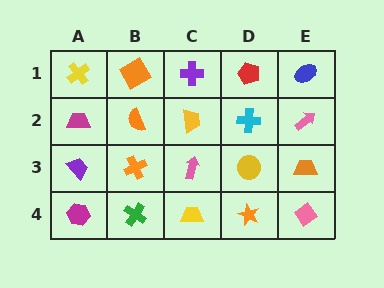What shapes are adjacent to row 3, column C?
A yellow trapezoid (row 2, column C), a yellow trapezoid (row 4, column C), an orange cross (row 3, column B), a yellow circle (row 3, column D).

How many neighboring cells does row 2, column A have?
3.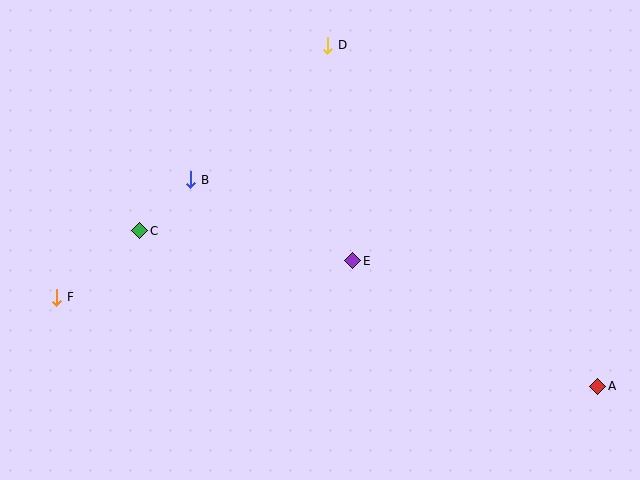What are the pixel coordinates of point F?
Point F is at (57, 297).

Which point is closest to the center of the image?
Point E at (353, 261) is closest to the center.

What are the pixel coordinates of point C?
Point C is at (140, 231).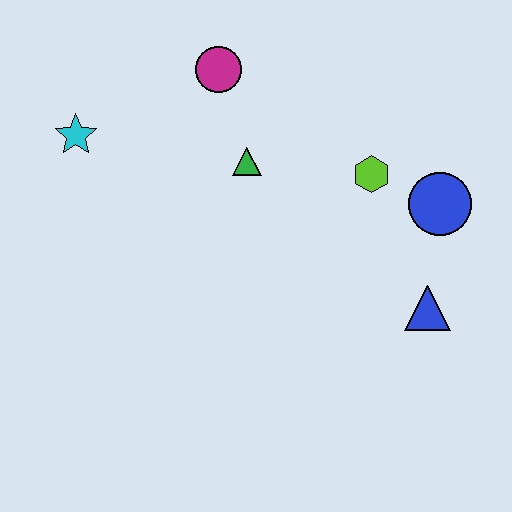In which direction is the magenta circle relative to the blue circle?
The magenta circle is to the left of the blue circle.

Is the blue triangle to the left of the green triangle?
No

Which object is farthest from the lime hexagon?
The cyan star is farthest from the lime hexagon.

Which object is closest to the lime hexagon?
The blue circle is closest to the lime hexagon.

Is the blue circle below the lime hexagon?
Yes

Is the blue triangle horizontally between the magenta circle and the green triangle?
No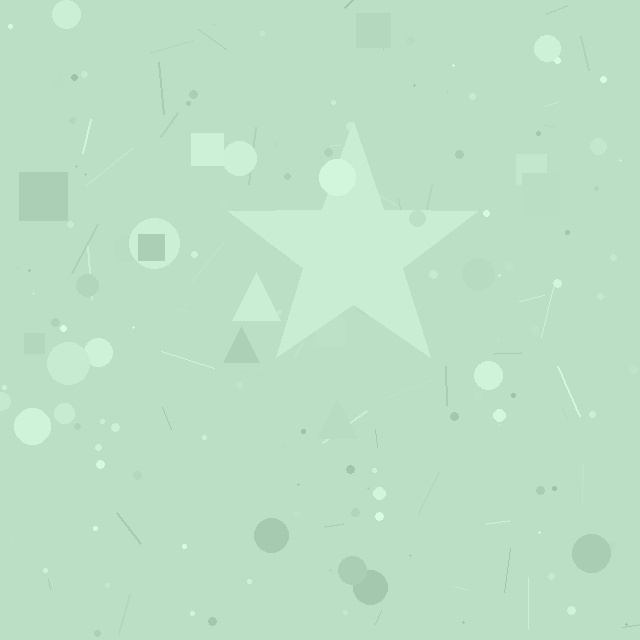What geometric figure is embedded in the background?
A star is embedded in the background.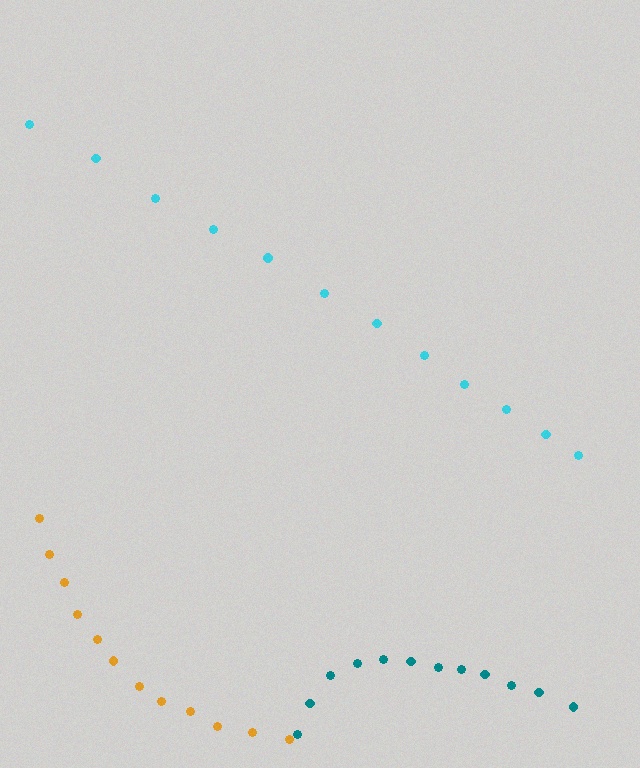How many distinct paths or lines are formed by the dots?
There are 3 distinct paths.